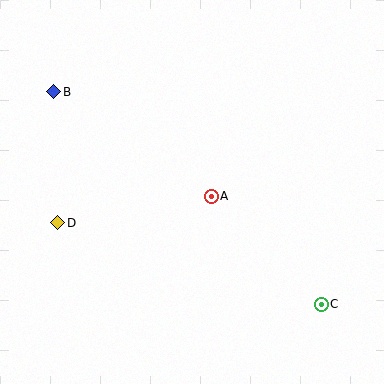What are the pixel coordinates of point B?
Point B is at (54, 92).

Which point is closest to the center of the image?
Point A at (211, 196) is closest to the center.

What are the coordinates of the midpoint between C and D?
The midpoint between C and D is at (190, 263).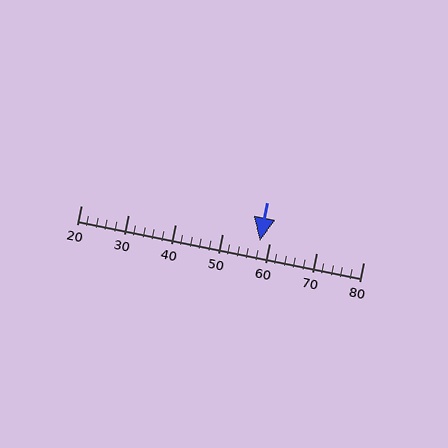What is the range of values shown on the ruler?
The ruler shows values from 20 to 80.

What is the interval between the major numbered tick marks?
The major tick marks are spaced 10 units apart.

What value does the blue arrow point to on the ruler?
The blue arrow points to approximately 58.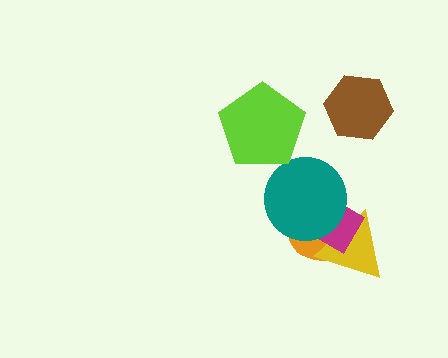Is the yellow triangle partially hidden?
Yes, it is partially covered by another shape.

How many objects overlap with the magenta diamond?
3 objects overlap with the magenta diamond.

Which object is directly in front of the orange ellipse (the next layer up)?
The yellow triangle is directly in front of the orange ellipse.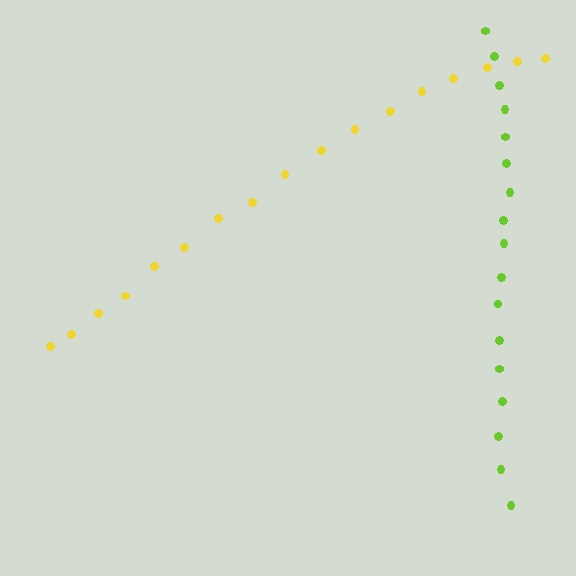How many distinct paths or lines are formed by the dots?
There are 2 distinct paths.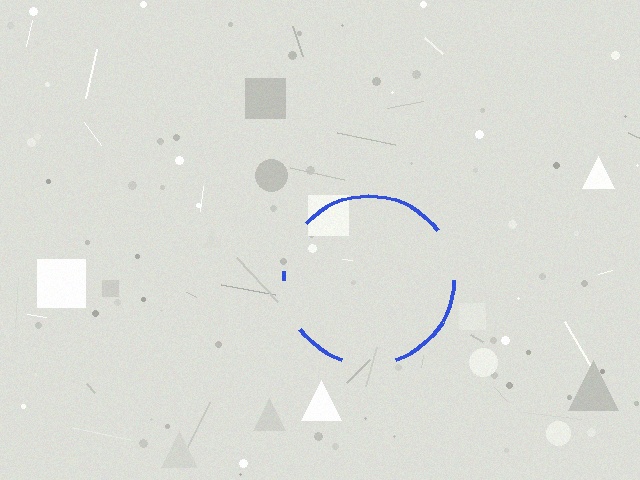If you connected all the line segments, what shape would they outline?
They would outline a circle.